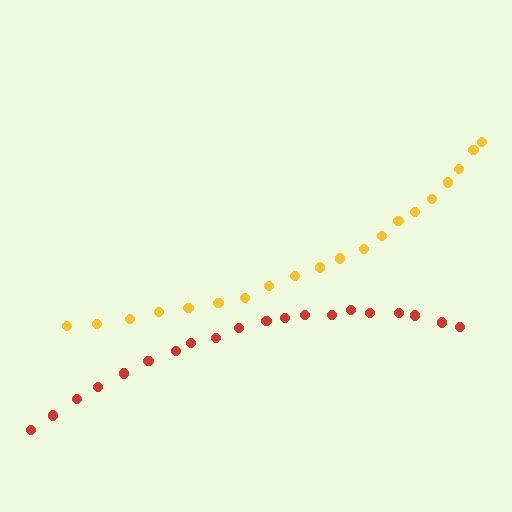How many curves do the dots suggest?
There are 2 distinct paths.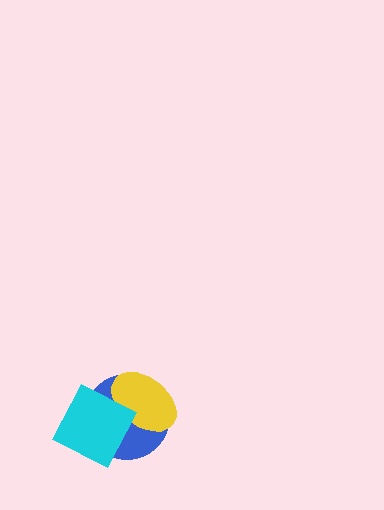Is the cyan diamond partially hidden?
No, no other shape covers it.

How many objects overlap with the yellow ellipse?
2 objects overlap with the yellow ellipse.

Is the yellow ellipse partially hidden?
Yes, it is partially covered by another shape.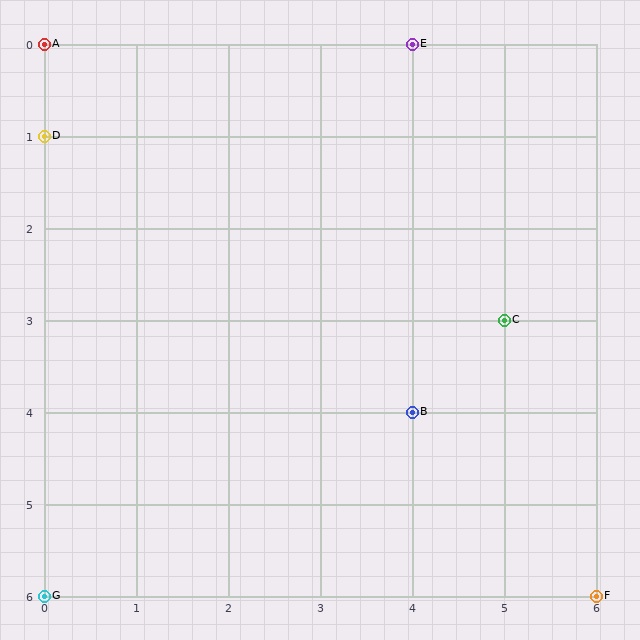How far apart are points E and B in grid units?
Points E and B are 4 rows apart.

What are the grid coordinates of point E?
Point E is at grid coordinates (4, 0).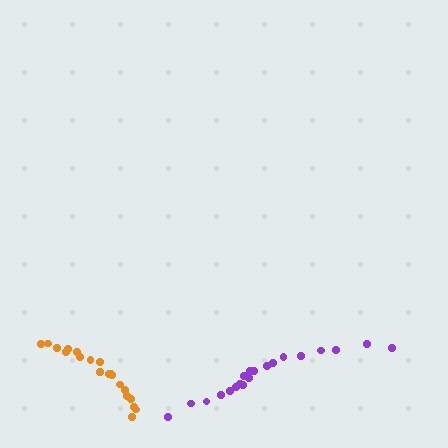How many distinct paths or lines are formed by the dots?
There are 2 distinct paths.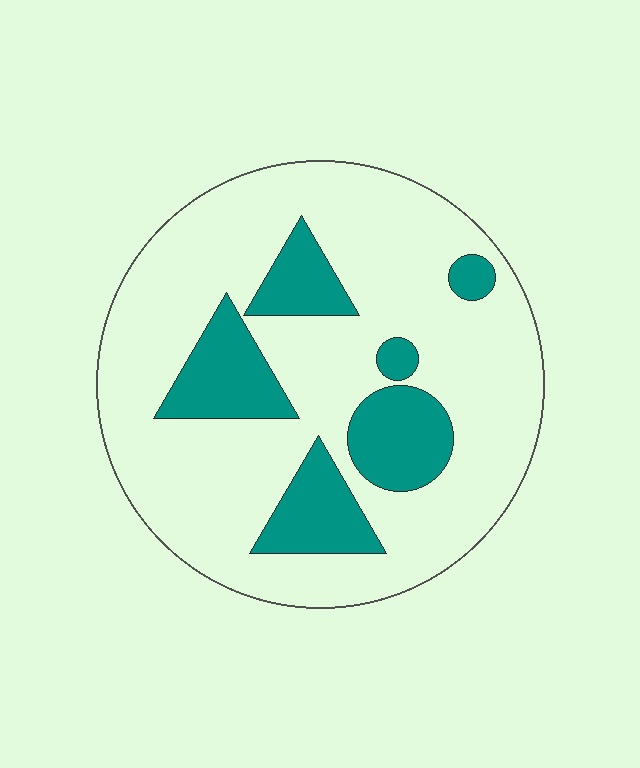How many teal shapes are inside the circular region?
6.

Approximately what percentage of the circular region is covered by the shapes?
Approximately 25%.